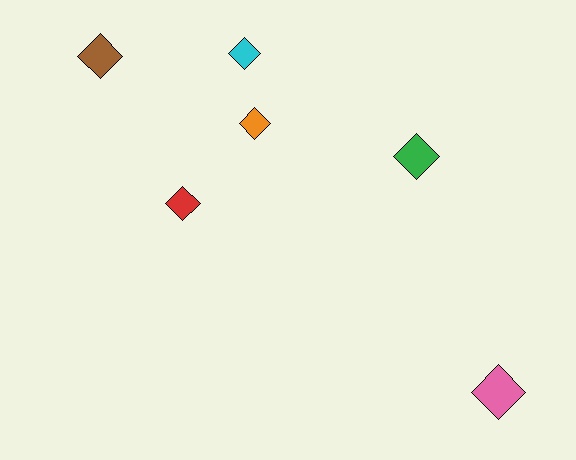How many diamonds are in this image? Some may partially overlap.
There are 6 diamonds.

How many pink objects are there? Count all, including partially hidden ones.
There is 1 pink object.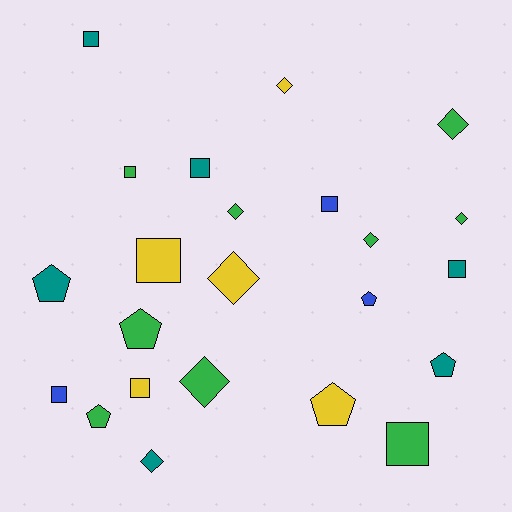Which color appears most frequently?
Green, with 9 objects.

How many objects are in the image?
There are 23 objects.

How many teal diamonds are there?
There is 1 teal diamond.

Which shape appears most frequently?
Square, with 9 objects.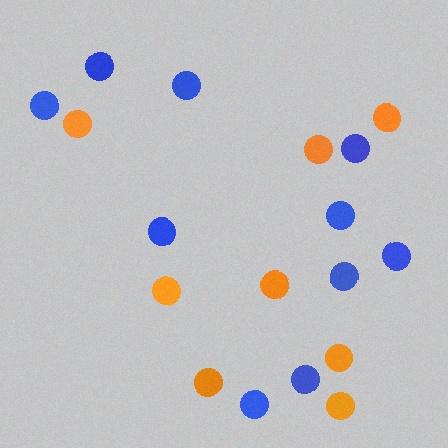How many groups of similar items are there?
There are 2 groups: one group of orange circles (8) and one group of blue circles (10).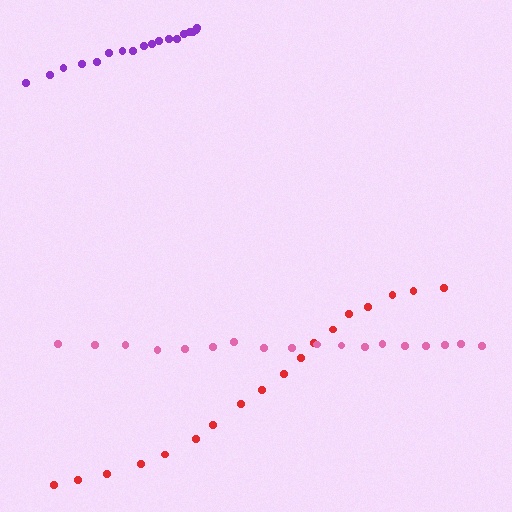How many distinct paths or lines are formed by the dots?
There are 3 distinct paths.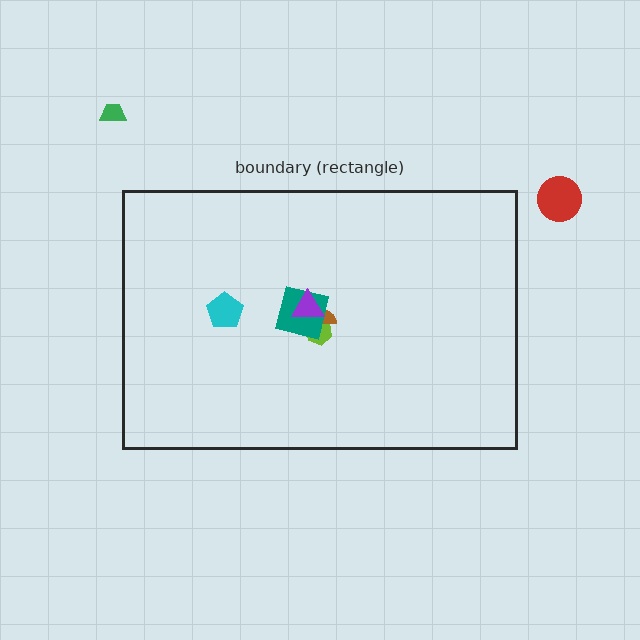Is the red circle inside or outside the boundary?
Outside.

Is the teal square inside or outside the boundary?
Inside.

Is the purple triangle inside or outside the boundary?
Inside.